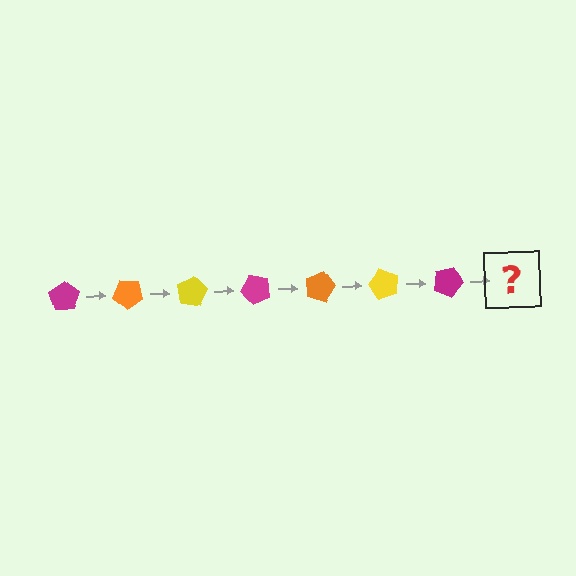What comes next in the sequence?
The next element should be an orange pentagon, rotated 280 degrees from the start.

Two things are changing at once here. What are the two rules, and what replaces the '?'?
The two rules are that it rotates 40 degrees each step and the color cycles through magenta, orange, and yellow. The '?' should be an orange pentagon, rotated 280 degrees from the start.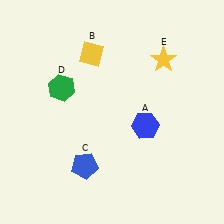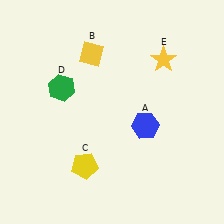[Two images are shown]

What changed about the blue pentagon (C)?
In Image 1, C is blue. In Image 2, it changed to yellow.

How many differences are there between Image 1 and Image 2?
There is 1 difference between the two images.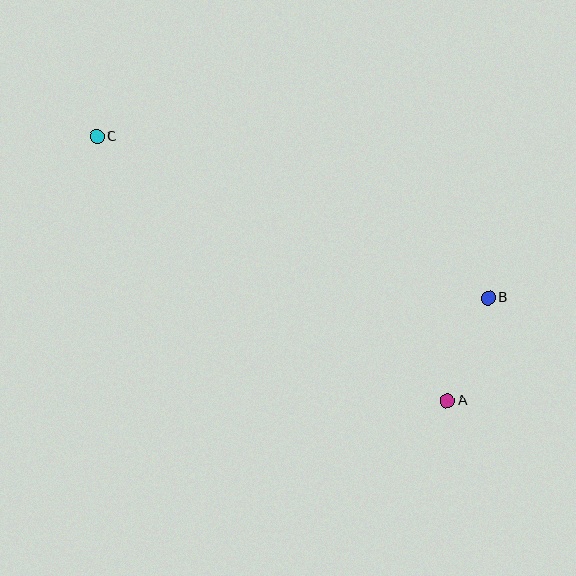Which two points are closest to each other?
Points A and B are closest to each other.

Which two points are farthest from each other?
Points A and C are farthest from each other.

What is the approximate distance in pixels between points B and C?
The distance between B and C is approximately 424 pixels.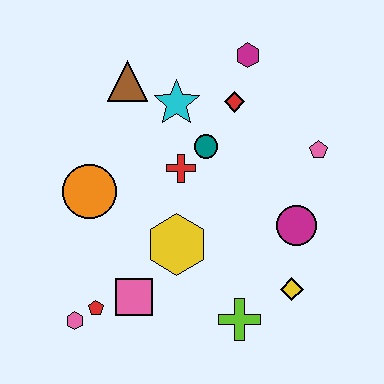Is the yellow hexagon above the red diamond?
No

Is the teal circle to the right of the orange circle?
Yes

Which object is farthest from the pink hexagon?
The magenta hexagon is farthest from the pink hexagon.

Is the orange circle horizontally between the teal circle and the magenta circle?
No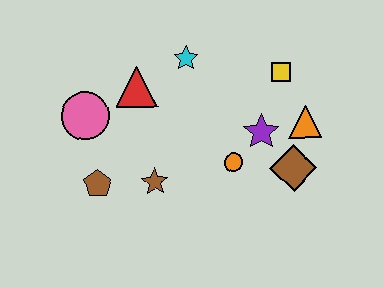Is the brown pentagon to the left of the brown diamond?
Yes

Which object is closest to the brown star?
The brown pentagon is closest to the brown star.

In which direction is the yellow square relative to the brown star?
The yellow square is to the right of the brown star.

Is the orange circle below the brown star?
No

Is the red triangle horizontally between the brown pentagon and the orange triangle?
Yes